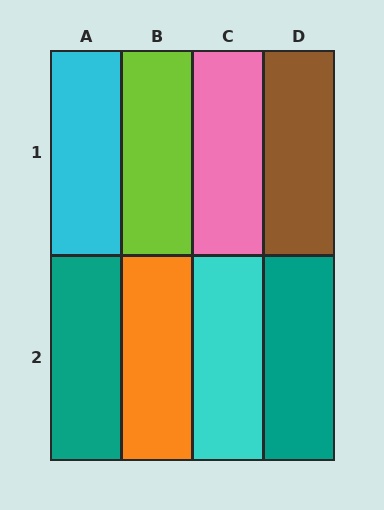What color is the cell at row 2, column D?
Teal.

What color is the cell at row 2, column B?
Orange.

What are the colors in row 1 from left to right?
Cyan, lime, pink, brown.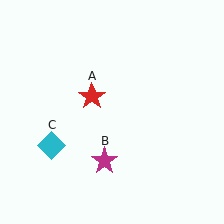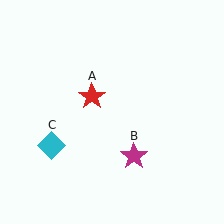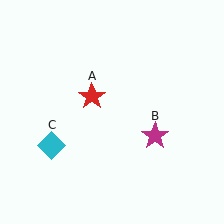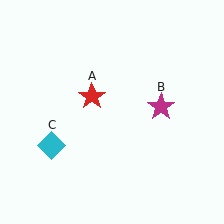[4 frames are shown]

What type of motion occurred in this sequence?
The magenta star (object B) rotated counterclockwise around the center of the scene.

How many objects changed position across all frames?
1 object changed position: magenta star (object B).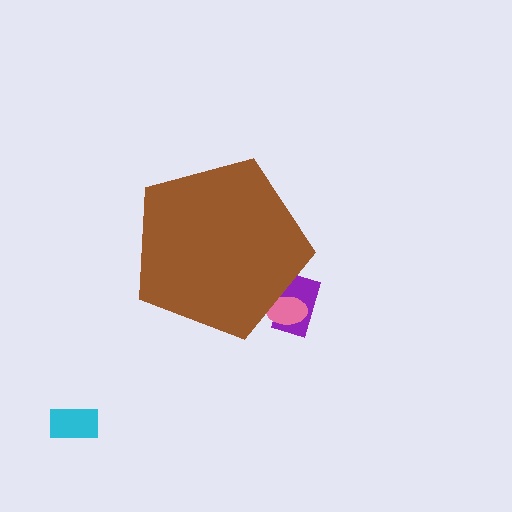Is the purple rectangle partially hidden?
Yes, the purple rectangle is partially hidden behind the brown pentagon.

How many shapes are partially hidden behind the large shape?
2 shapes are partially hidden.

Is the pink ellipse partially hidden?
Yes, the pink ellipse is partially hidden behind the brown pentagon.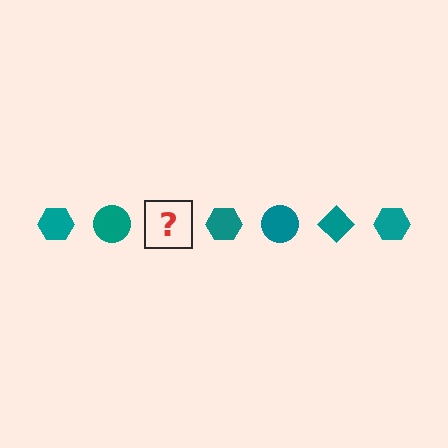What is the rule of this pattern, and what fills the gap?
The rule is that the pattern cycles through hexagon, circle, diamond shapes in teal. The gap should be filled with a teal diamond.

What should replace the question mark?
The question mark should be replaced with a teal diamond.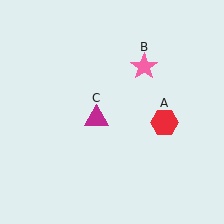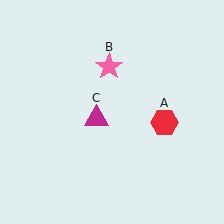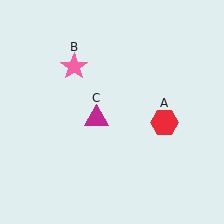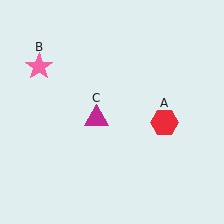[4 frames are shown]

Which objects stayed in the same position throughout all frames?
Red hexagon (object A) and magenta triangle (object C) remained stationary.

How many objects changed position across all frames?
1 object changed position: pink star (object B).